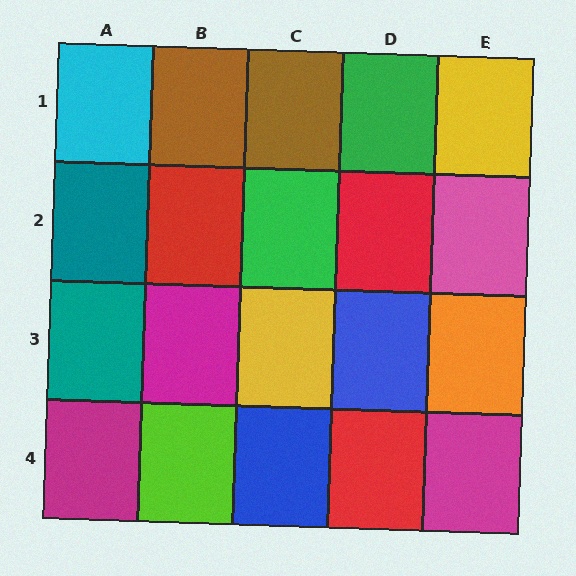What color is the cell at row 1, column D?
Green.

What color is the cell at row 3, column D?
Blue.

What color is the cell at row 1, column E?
Yellow.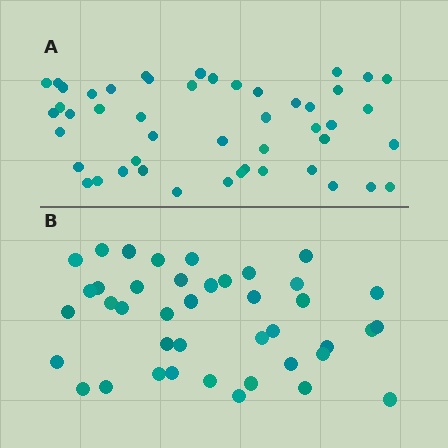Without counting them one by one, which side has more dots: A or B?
Region A (the top region) has more dots.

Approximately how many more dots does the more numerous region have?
Region A has roughly 8 or so more dots than region B.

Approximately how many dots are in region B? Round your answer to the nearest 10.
About 40 dots. (The exact count is 41, which rounds to 40.)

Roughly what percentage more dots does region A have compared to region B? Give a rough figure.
About 15% more.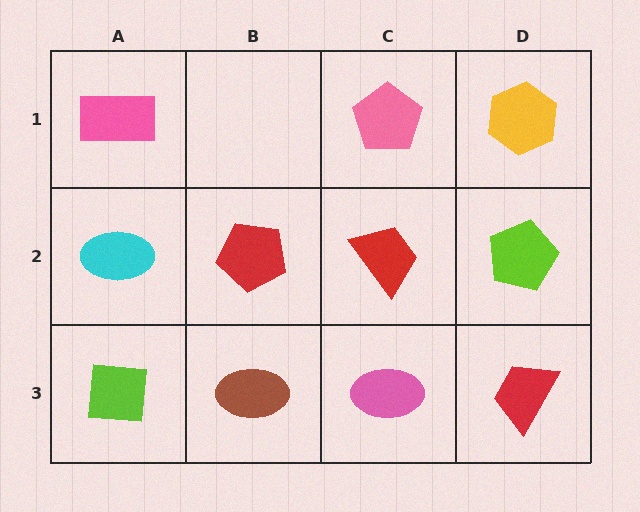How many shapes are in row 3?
4 shapes.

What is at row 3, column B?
A brown ellipse.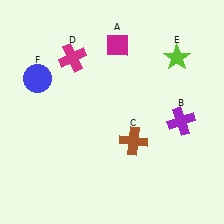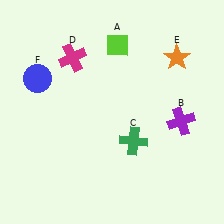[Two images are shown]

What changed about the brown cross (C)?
In Image 1, C is brown. In Image 2, it changed to green.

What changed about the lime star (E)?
In Image 1, E is lime. In Image 2, it changed to orange.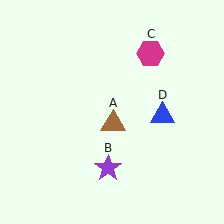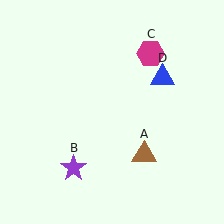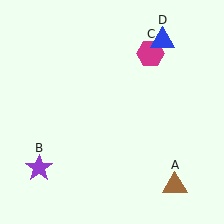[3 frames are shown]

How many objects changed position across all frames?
3 objects changed position: brown triangle (object A), purple star (object B), blue triangle (object D).